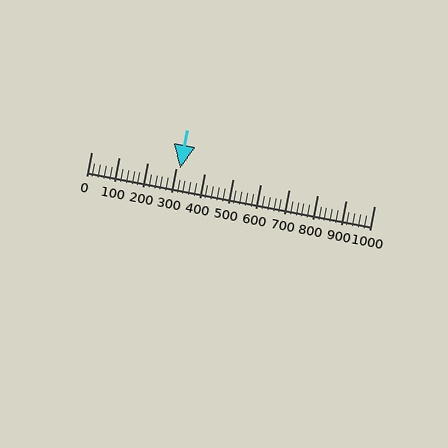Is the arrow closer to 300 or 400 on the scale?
The arrow is closer to 300.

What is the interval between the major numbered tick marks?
The major tick marks are spaced 100 units apart.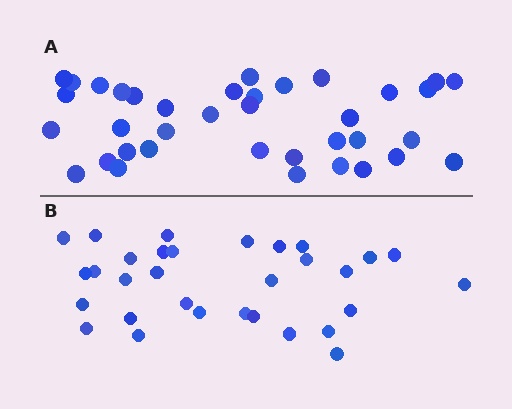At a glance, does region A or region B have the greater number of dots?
Region A (the top region) has more dots.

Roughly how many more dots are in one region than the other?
Region A has about 6 more dots than region B.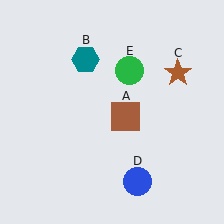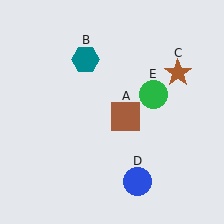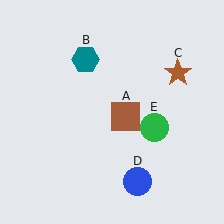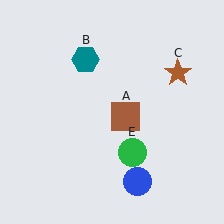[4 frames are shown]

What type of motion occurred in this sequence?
The green circle (object E) rotated clockwise around the center of the scene.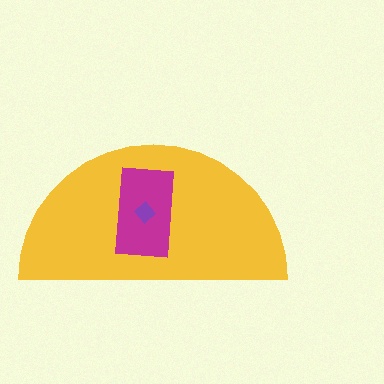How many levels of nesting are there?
3.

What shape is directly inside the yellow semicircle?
The magenta rectangle.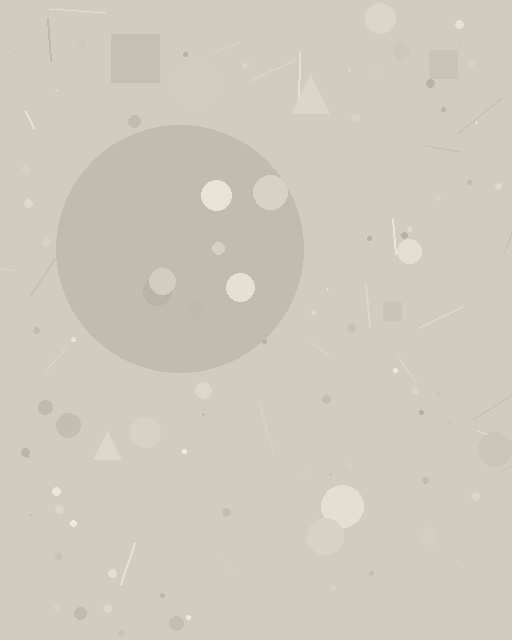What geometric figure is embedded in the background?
A circle is embedded in the background.